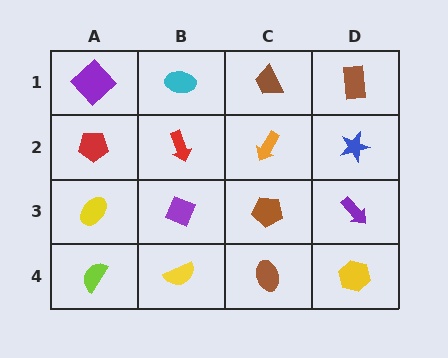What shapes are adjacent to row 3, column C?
An orange arrow (row 2, column C), a brown ellipse (row 4, column C), a purple diamond (row 3, column B), a purple arrow (row 3, column D).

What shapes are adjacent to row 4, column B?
A purple diamond (row 3, column B), a lime semicircle (row 4, column A), a brown ellipse (row 4, column C).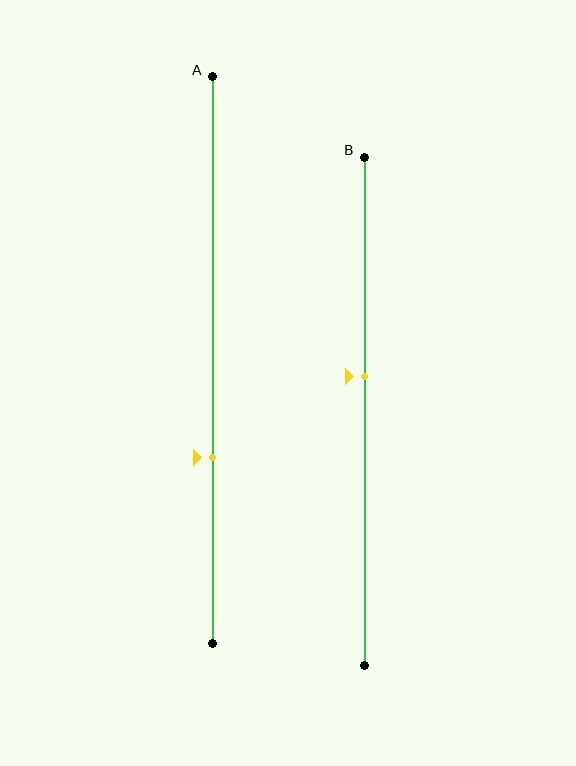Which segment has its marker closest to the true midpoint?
Segment B has its marker closest to the true midpoint.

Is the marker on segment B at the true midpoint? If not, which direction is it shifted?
No, the marker on segment B is shifted upward by about 7% of the segment length.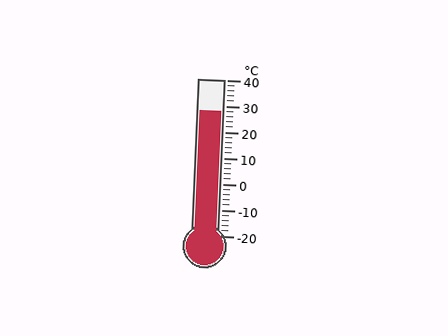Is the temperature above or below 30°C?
The temperature is below 30°C.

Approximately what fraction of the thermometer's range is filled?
The thermometer is filled to approximately 80% of its range.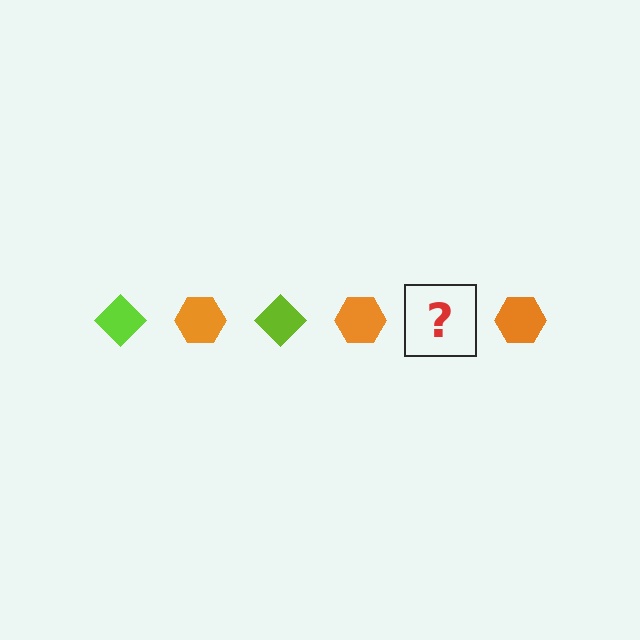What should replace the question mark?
The question mark should be replaced with a lime diamond.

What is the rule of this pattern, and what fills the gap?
The rule is that the pattern alternates between lime diamond and orange hexagon. The gap should be filled with a lime diamond.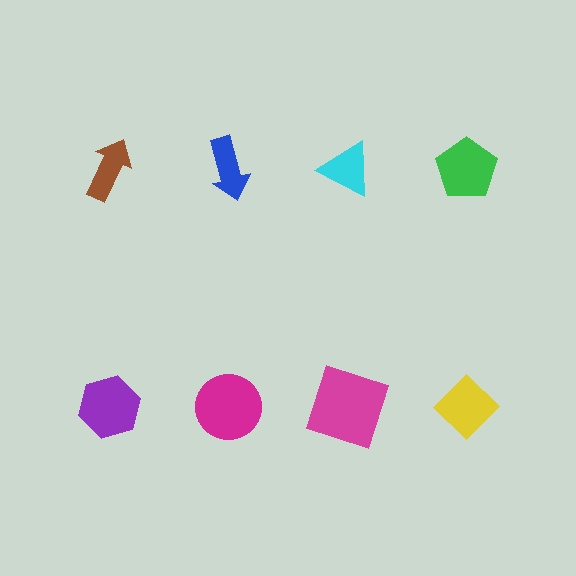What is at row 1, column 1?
A brown arrow.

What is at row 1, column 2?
A blue arrow.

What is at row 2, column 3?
A magenta square.